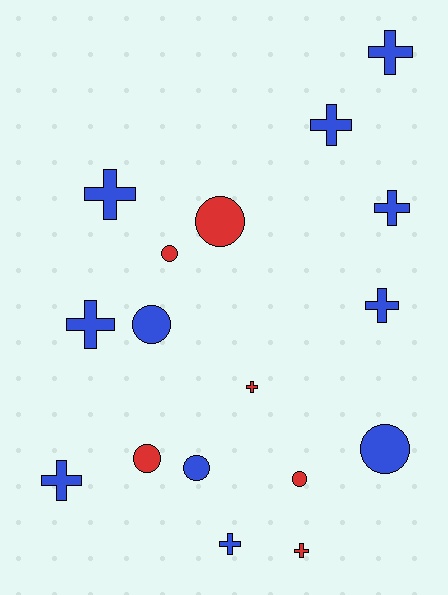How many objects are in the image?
There are 17 objects.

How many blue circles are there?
There are 3 blue circles.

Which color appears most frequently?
Blue, with 11 objects.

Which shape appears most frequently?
Cross, with 10 objects.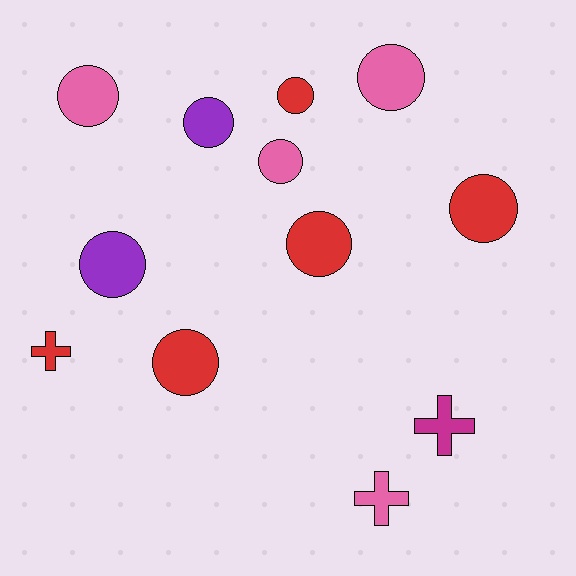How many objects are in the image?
There are 12 objects.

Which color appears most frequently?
Red, with 5 objects.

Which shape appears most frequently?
Circle, with 9 objects.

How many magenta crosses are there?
There is 1 magenta cross.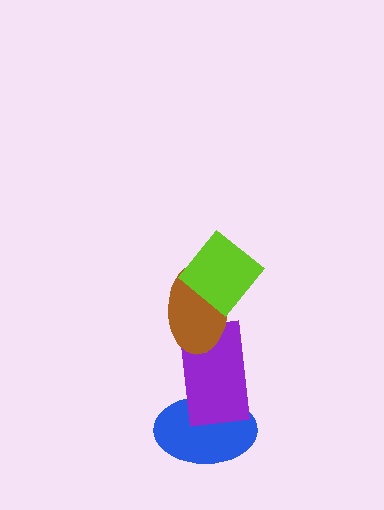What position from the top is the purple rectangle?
The purple rectangle is 3rd from the top.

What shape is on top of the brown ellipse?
The lime diamond is on top of the brown ellipse.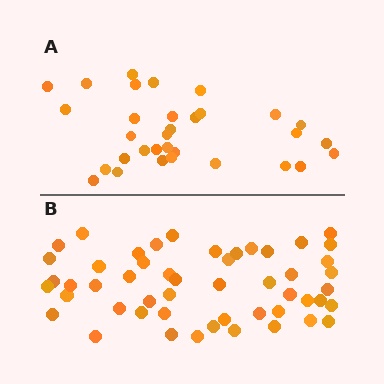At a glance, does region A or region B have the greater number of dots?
Region B (the bottom region) has more dots.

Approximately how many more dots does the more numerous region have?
Region B has approximately 20 more dots than region A.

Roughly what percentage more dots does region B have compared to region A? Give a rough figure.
About 60% more.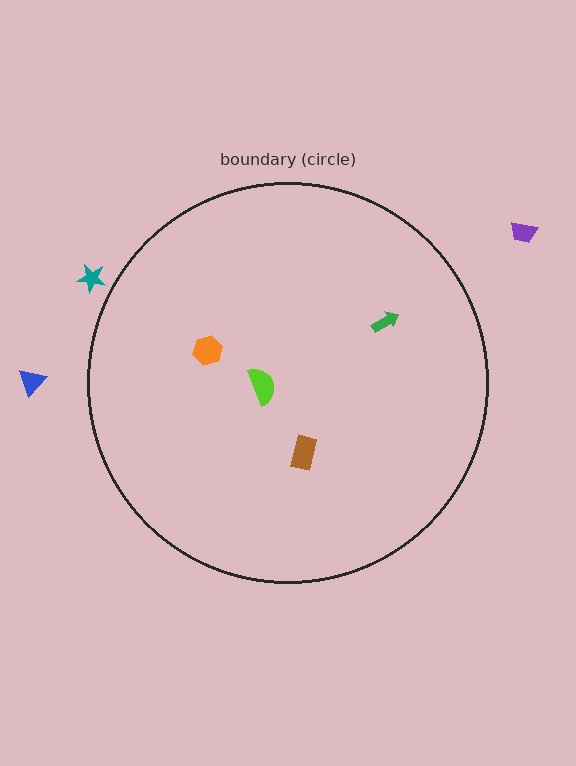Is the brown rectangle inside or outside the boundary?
Inside.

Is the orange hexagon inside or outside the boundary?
Inside.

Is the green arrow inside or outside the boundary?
Inside.